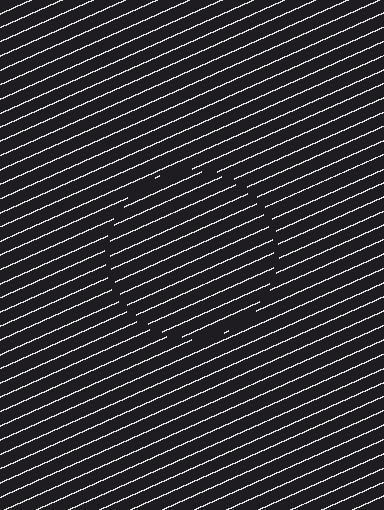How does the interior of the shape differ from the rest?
The interior of the shape contains the same grating, shifted by half a period — the contour is defined by the phase discontinuity where line-ends from the inner and outer gratings abut.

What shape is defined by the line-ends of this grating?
An illusory circle. The interior of the shape contains the same grating, shifted by half a period — the contour is defined by the phase discontinuity where line-ends from the inner and outer gratings abut.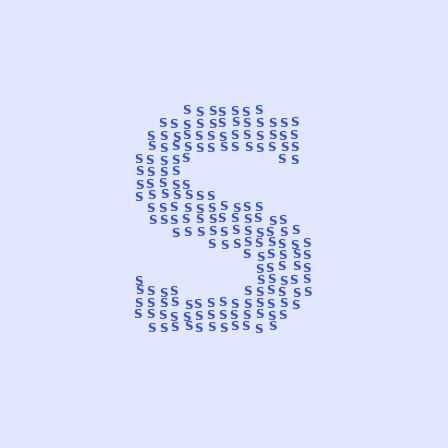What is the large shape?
The large shape is the letter S.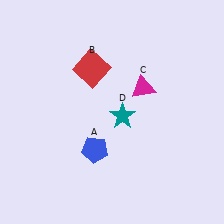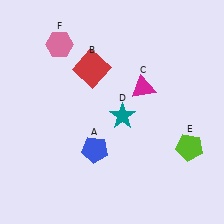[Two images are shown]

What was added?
A lime pentagon (E), a pink hexagon (F) were added in Image 2.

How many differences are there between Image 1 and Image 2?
There are 2 differences between the two images.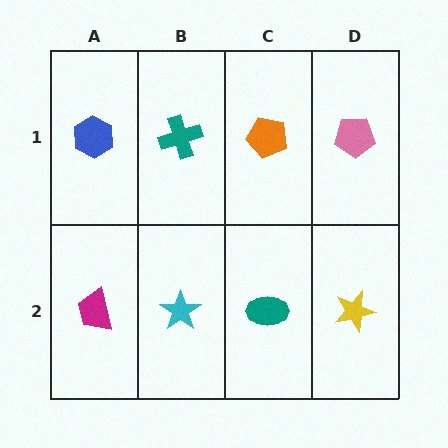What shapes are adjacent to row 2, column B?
A teal cross (row 1, column B), a magenta trapezoid (row 2, column A), a teal ellipse (row 2, column C).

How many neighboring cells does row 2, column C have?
3.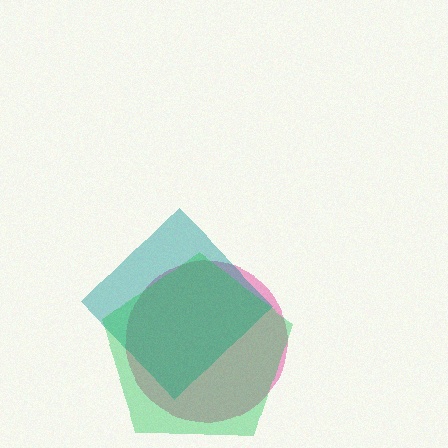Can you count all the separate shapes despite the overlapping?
Yes, there are 3 separate shapes.